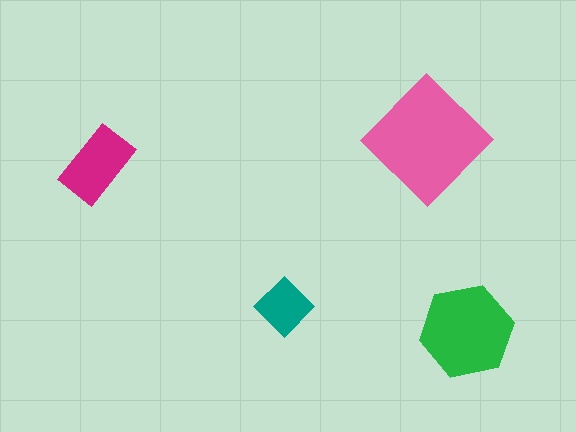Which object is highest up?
The pink diamond is topmost.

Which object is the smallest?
The teal diamond.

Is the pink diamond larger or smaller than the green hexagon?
Larger.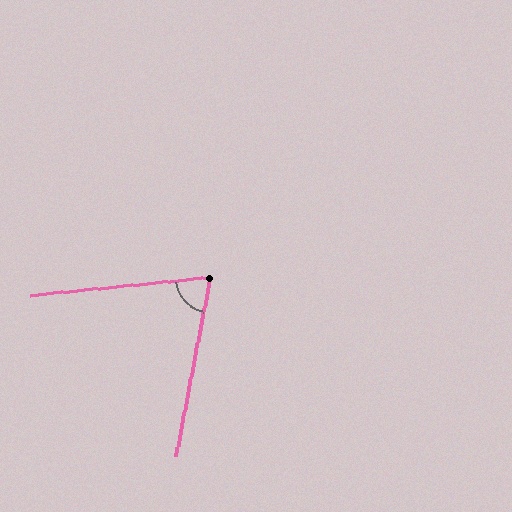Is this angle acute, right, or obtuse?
It is acute.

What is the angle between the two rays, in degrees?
Approximately 73 degrees.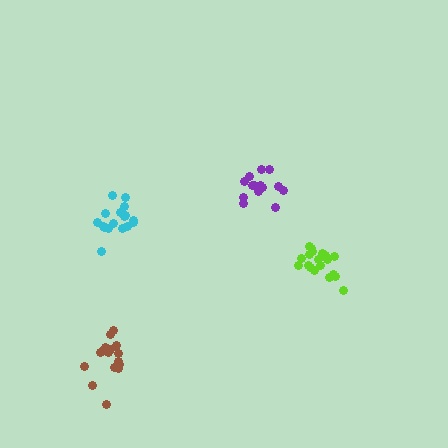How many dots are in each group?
Group 1: 14 dots, Group 2: 17 dots, Group 3: 17 dots, Group 4: 19 dots (67 total).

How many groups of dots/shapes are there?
There are 4 groups.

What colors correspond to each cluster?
The clusters are colored: purple, brown, cyan, lime.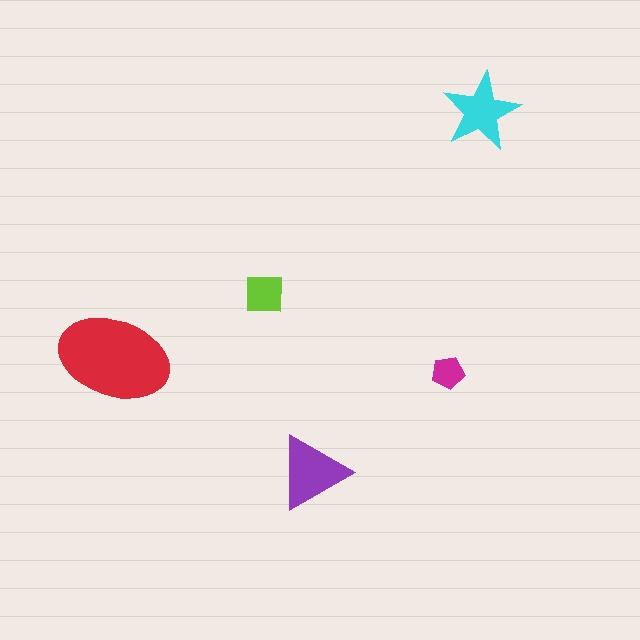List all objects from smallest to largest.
The magenta pentagon, the lime square, the cyan star, the purple triangle, the red ellipse.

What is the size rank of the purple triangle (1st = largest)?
2nd.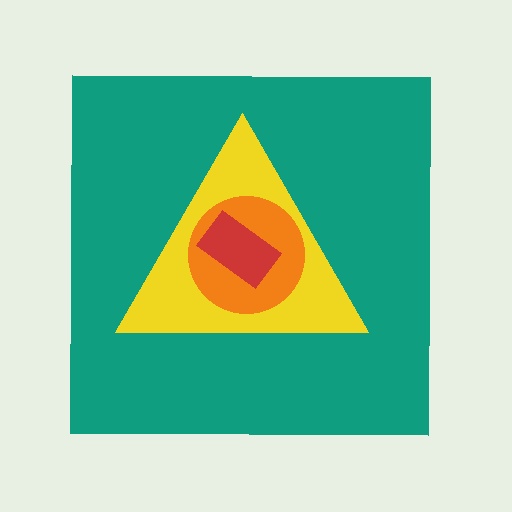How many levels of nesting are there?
4.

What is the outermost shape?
The teal square.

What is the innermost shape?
The red rectangle.